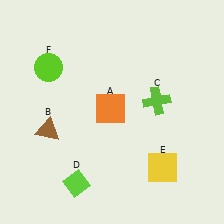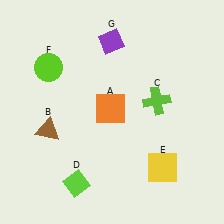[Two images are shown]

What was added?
A purple diamond (G) was added in Image 2.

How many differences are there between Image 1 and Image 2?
There is 1 difference between the two images.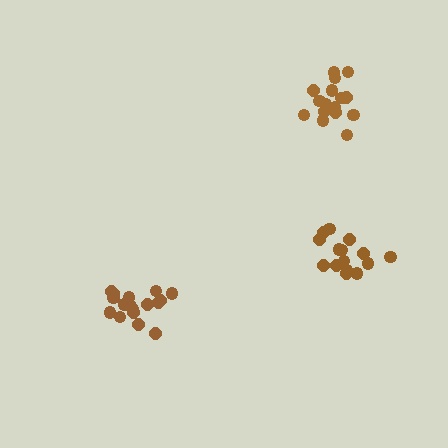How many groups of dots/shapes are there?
There are 3 groups.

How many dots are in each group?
Group 1: 16 dots, Group 2: 17 dots, Group 3: 15 dots (48 total).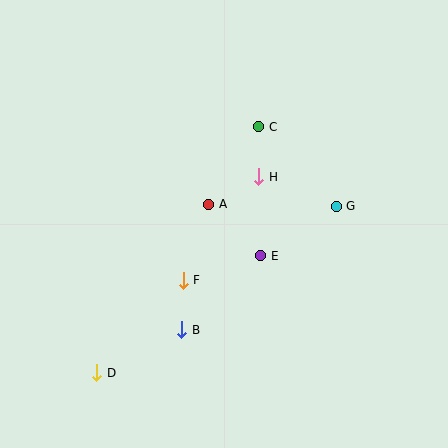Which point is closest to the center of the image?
Point A at (209, 204) is closest to the center.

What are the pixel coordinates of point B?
Point B is at (182, 330).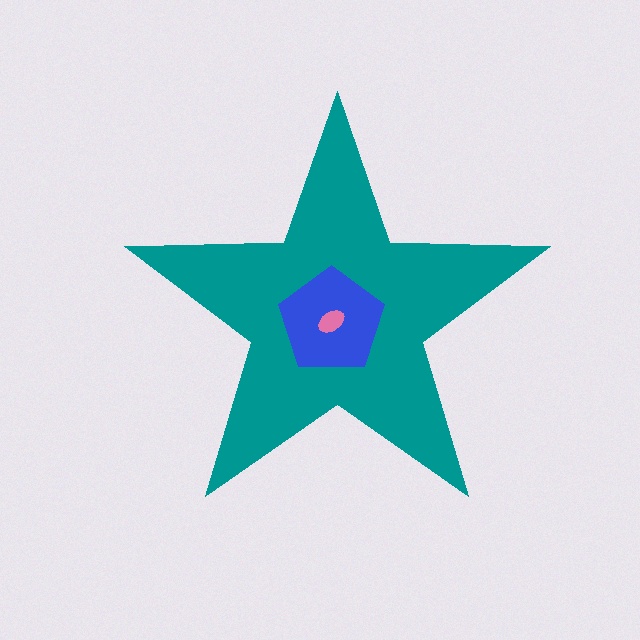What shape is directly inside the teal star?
The blue pentagon.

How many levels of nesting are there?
3.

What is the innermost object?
The pink ellipse.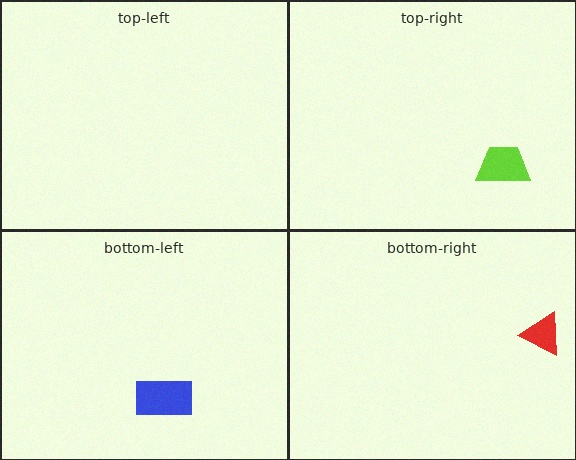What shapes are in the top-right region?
The lime trapezoid.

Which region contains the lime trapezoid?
The top-right region.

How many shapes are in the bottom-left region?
1.